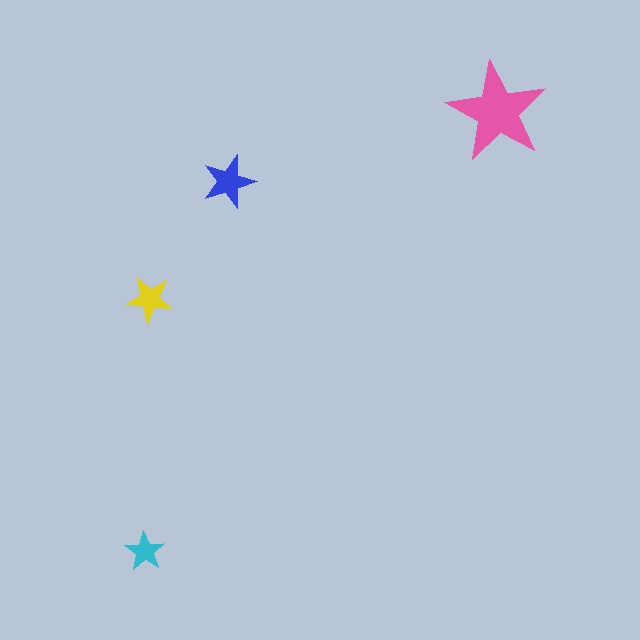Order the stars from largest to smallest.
the pink one, the blue one, the yellow one, the cyan one.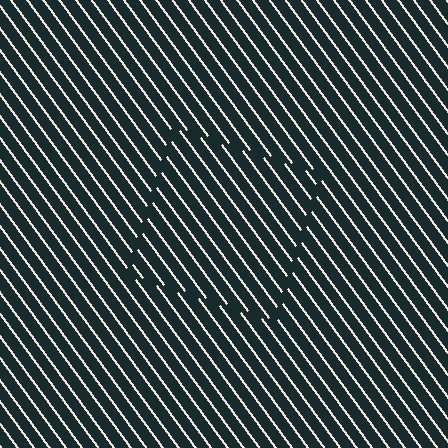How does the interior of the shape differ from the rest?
The interior of the shape contains the same grating, shifted by half a period — the contour is defined by the phase discontinuity where line-ends from the inner and outer gratings abut.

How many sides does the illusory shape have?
4 sides — the line-ends trace a square.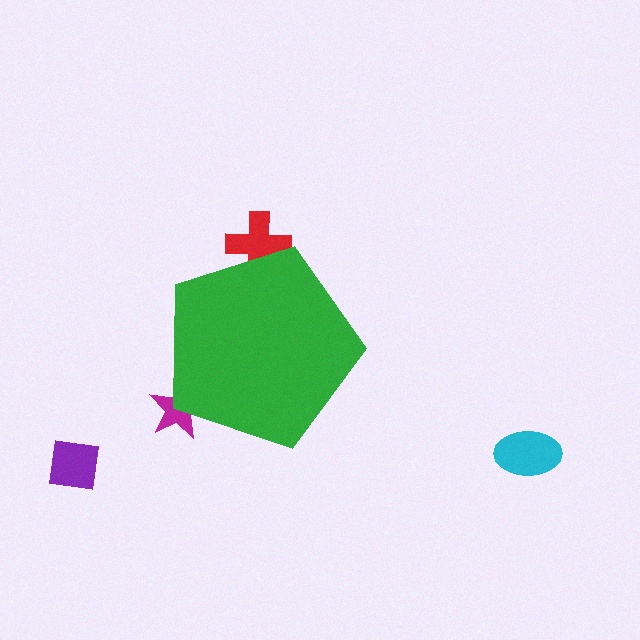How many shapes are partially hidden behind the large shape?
2 shapes are partially hidden.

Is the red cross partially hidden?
Yes, the red cross is partially hidden behind the green pentagon.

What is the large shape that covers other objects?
A green pentagon.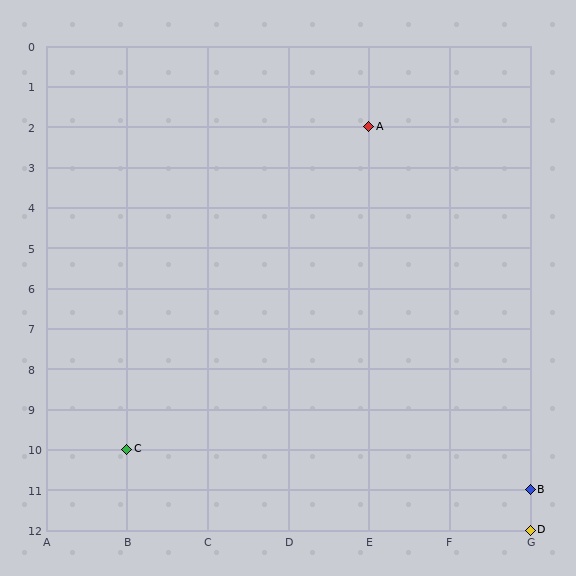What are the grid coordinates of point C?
Point C is at grid coordinates (B, 10).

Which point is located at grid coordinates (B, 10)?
Point C is at (B, 10).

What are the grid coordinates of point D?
Point D is at grid coordinates (G, 12).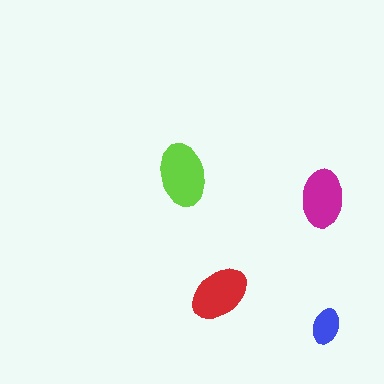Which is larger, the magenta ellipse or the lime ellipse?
The lime one.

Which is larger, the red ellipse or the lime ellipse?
The lime one.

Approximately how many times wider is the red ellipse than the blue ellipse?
About 1.5 times wider.